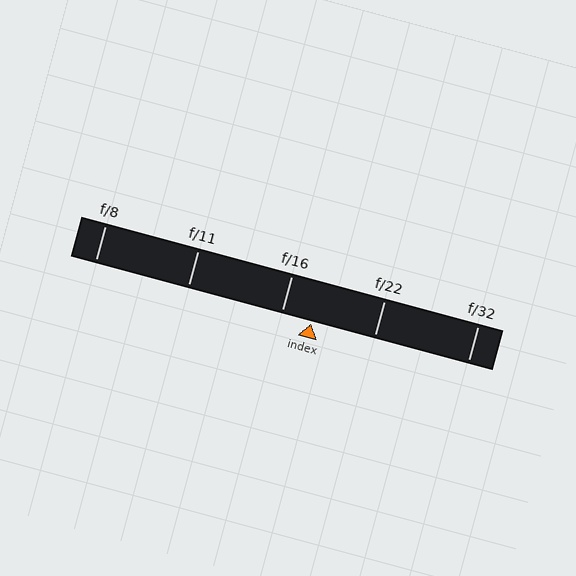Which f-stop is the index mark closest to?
The index mark is closest to f/16.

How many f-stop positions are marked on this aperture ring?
There are 5 f-stop positions marked.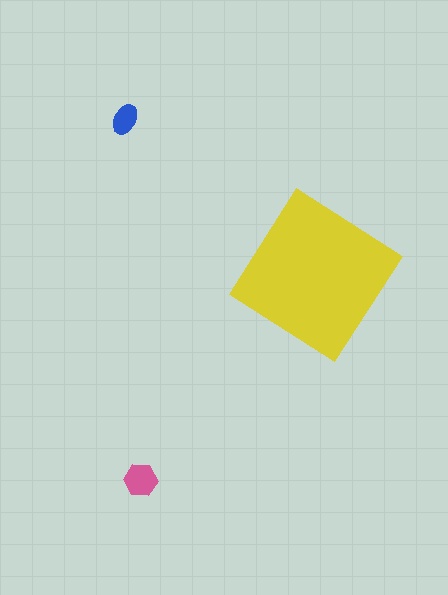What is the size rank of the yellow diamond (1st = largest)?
1st.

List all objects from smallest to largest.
The blue ellipse, the pink hexagon, the yellow diamond.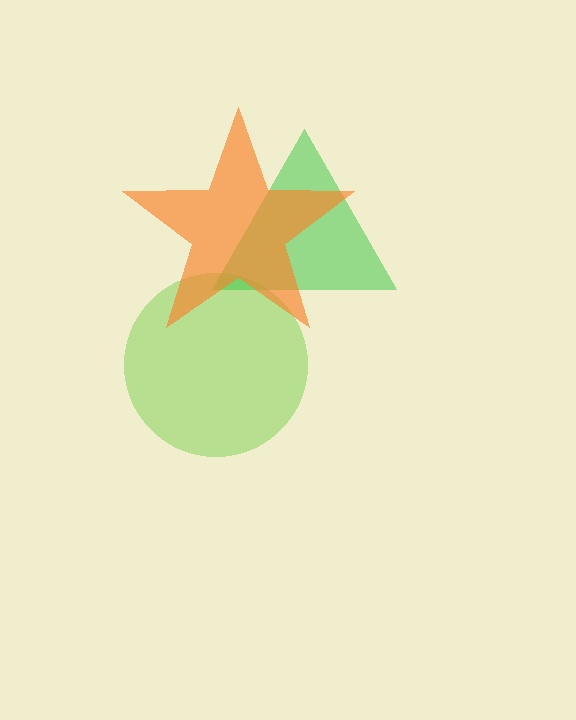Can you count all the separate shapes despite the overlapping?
Yes, there are 3 separate shapes.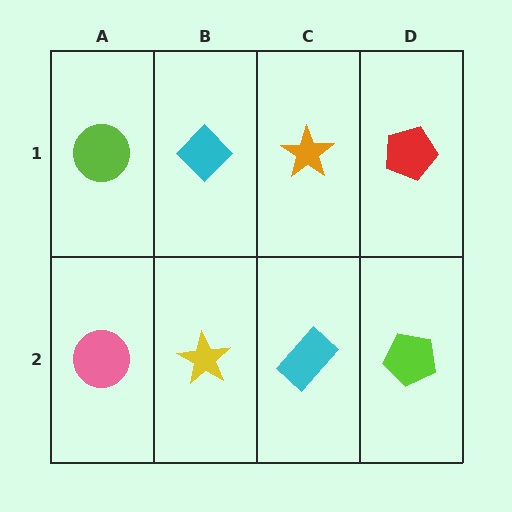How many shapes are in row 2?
4 shapes.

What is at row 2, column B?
A yellow star.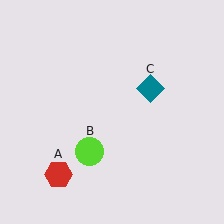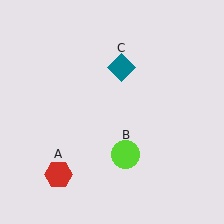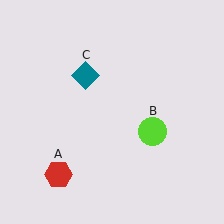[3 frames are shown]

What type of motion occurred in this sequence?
The lime circle (object B), teal diamond (object C) rotated counterclockwise around the center of the scene.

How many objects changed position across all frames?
2 objects changed position: lime circle (object B), teal diamond (object C).